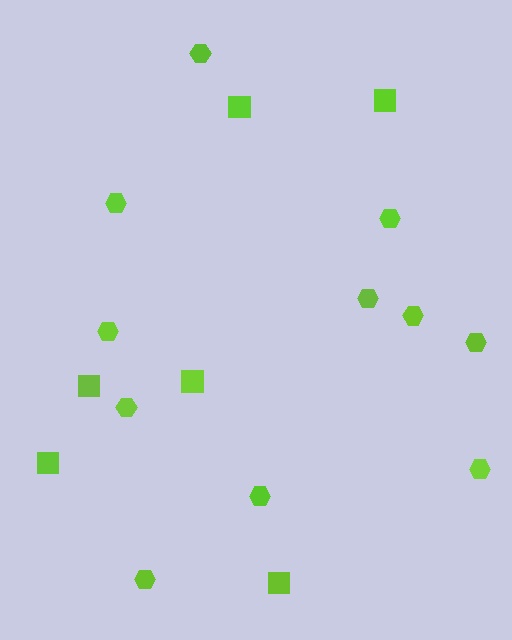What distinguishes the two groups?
There are 2 groups: one group of squares (6) and one group of hexagons (11).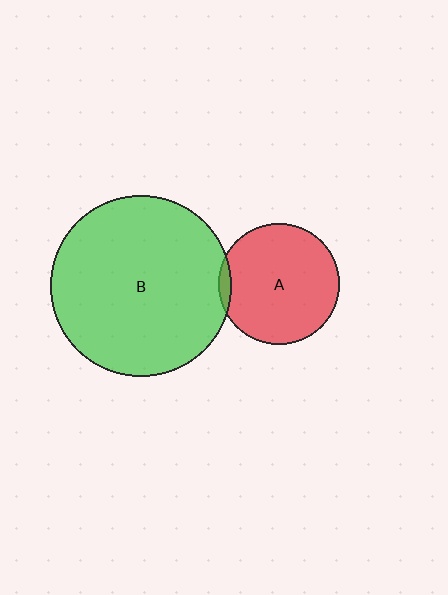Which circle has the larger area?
Circle B (green).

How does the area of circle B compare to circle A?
Approximately 2.3 times.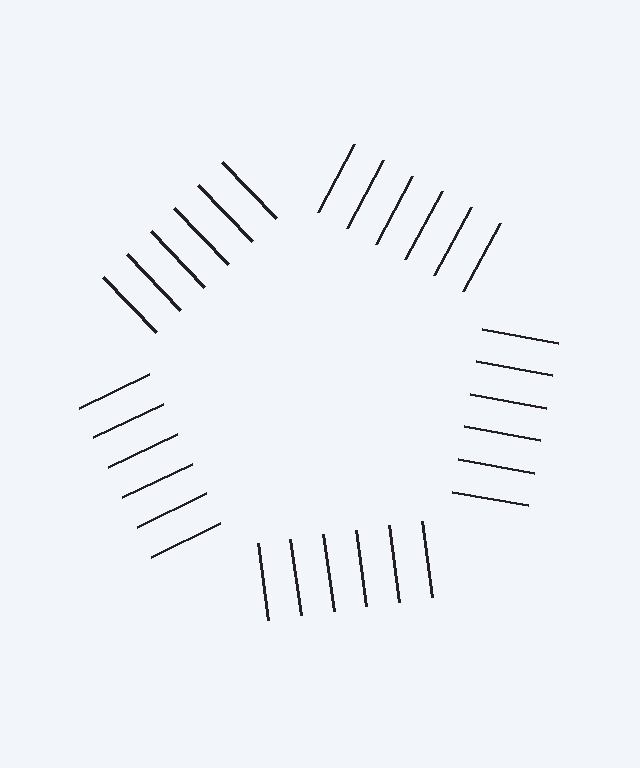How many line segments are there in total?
30 — 6 along each of the 5 edges.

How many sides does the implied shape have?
5 sides — the line-ends trace a pentagon.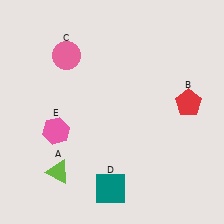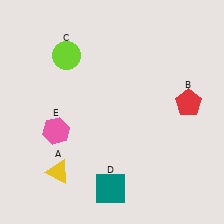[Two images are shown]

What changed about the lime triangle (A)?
In Image 1, A is lime. In Image 2, it changed to yellow.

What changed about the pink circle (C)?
In Image 1, C is pink. In Image 2, it changed to lime.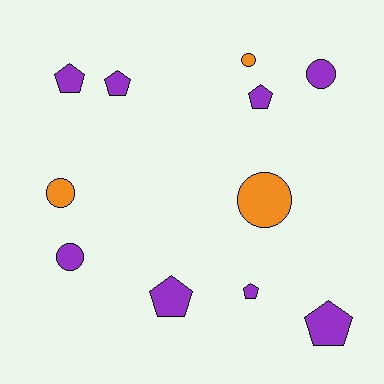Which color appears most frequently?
Purple, with 8 objects.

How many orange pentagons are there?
There are no orange pentagons.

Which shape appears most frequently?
Pentagon, with 6 objects.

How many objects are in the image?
There are 11 objects.